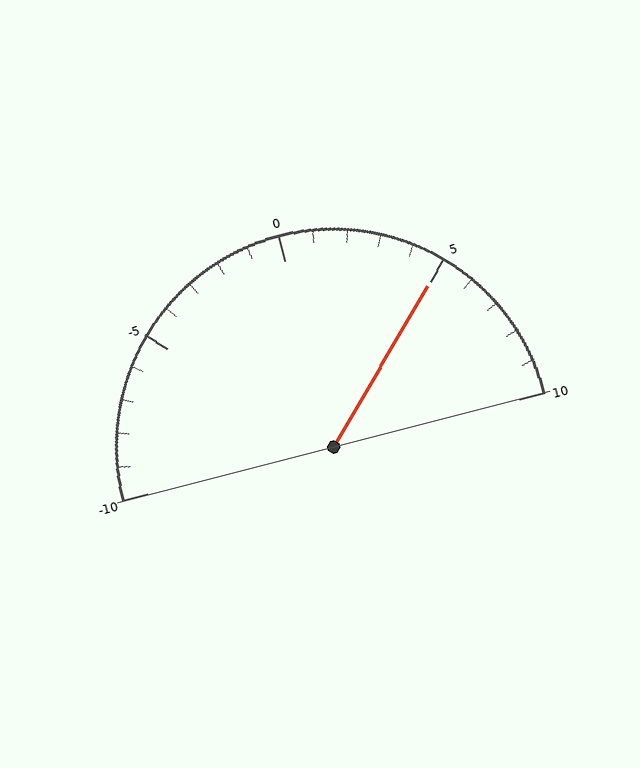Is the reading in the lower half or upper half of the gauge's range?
The reading is in the upper half of the range (-10 to 10).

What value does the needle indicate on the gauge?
The needle indicates approximately 5.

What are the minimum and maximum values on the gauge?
The gauge ranges from -10 to 10.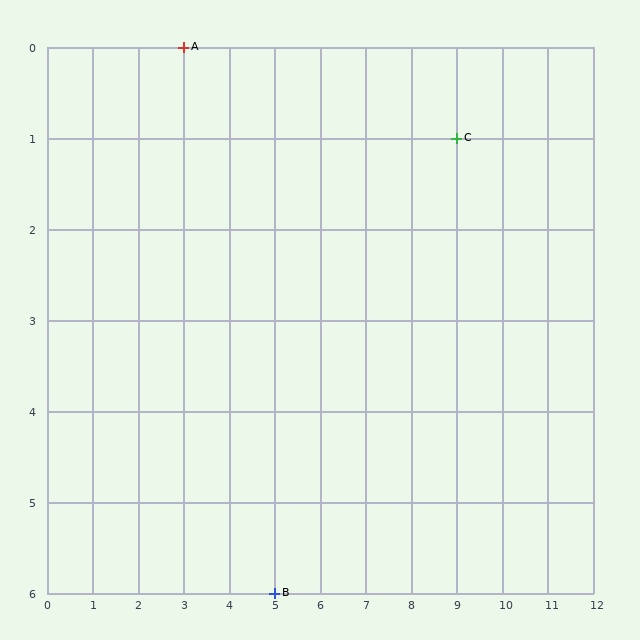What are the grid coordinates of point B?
Point B is at grid coordinates (5, 6).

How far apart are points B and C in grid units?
Points B and C are 4 columns and 5 rows apart (about 6.4 grid units diagonally).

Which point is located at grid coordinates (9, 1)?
Point C is at (9, 1).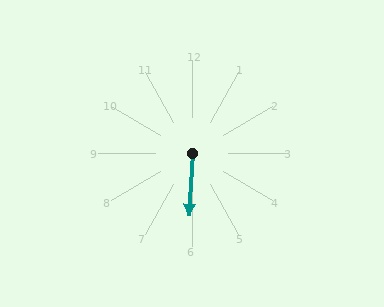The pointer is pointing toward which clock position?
Roughly 6 o'clock.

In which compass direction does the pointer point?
South.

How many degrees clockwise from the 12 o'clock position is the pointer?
Approximately 183 degrees.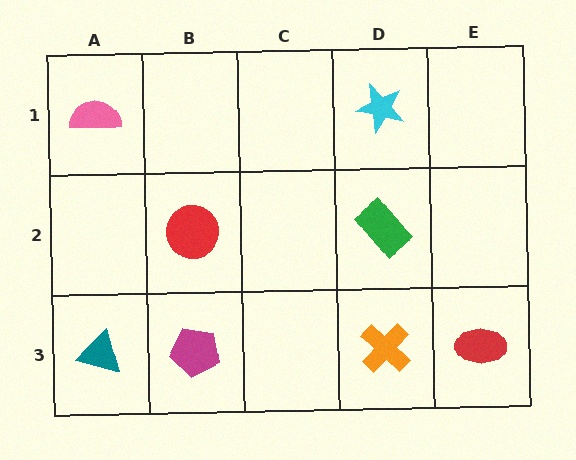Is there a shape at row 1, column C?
No, that cell is empty.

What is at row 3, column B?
A magenta pentagon.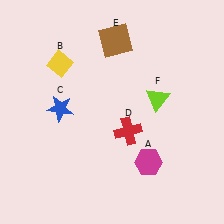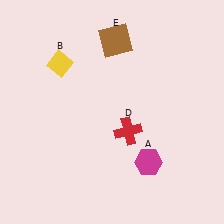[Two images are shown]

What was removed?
The lime triangle (F), the blue star (C) were removed in Image 2.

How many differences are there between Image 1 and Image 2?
There are 2 differences between the two images.